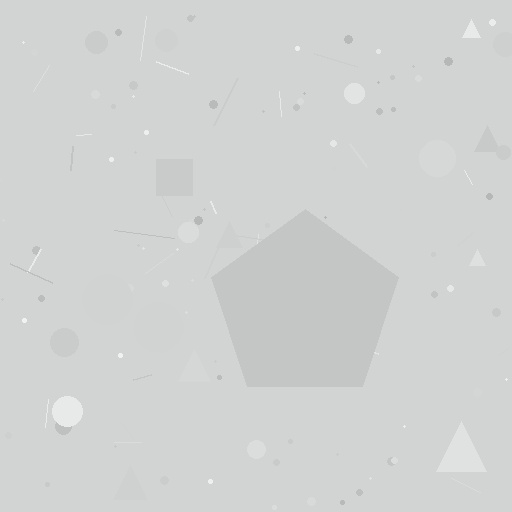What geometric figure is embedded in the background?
A pentagon is embedded in the background.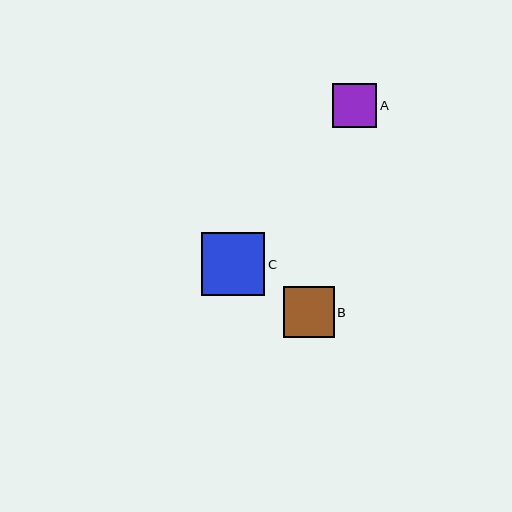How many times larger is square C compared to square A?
Square C is approximately 1.4 times the size of square A.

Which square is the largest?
Square C is the largest with a size of approximately 63 pixels.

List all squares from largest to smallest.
From largest to smallest: C, B, A.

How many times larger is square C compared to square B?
Square C is approximately 1.2 times the size of square B.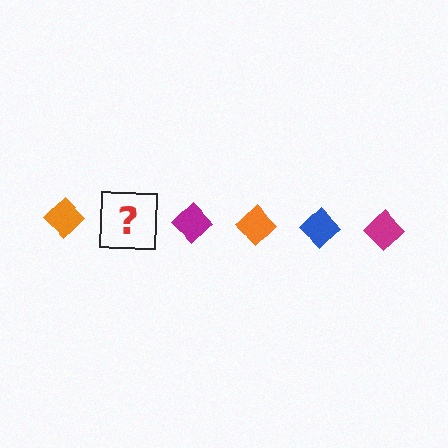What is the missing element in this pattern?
The missing element is a blue diamond.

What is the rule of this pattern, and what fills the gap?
The rule is that the pattern cycles through orange, blue, magenta diamonds. The gap should be filled with a blue diamond.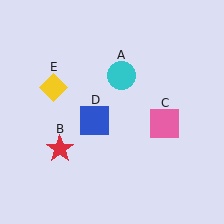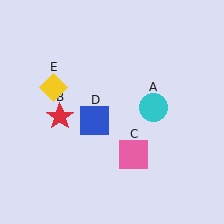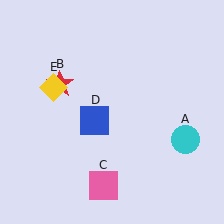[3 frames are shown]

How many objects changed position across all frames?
3 objects changed position: cyan circle (object A), red star (object B), pink square (object C).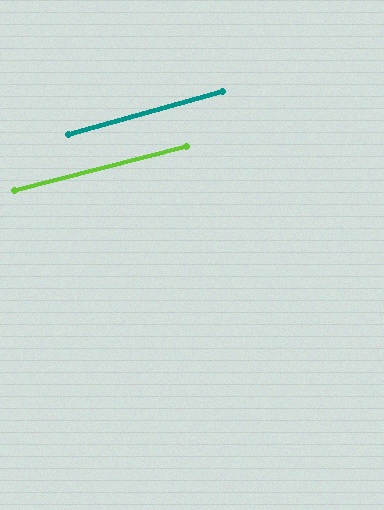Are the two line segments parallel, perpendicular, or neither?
Parallel — their directions differ by only 1.5°.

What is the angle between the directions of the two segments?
Approximately 1 degree.